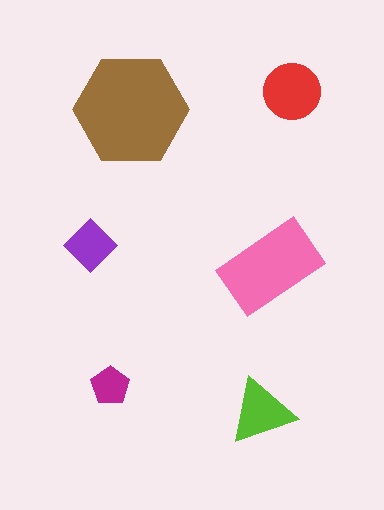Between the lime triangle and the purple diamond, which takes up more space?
The lime triangle.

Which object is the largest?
The brown hexagon.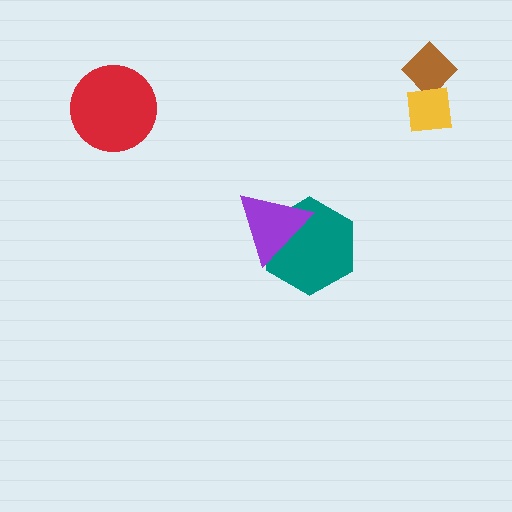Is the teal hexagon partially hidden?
Yes, it is partially covered by another shape.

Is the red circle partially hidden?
No, no other shape covers it.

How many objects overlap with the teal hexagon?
1 object overlaps with the teal hexagon.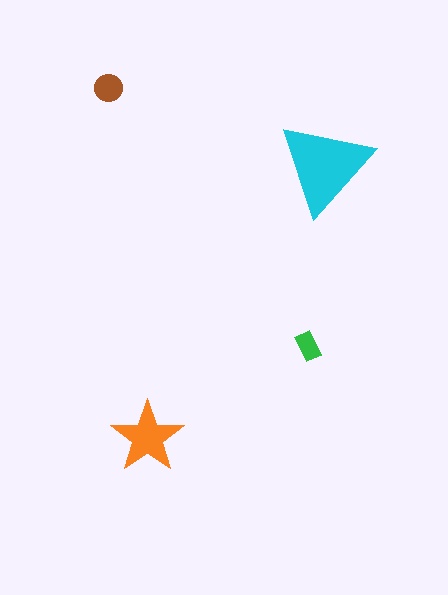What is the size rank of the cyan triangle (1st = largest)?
1st.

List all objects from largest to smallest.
The cyan triangle, the orange star, the brown circle, the green rectangle.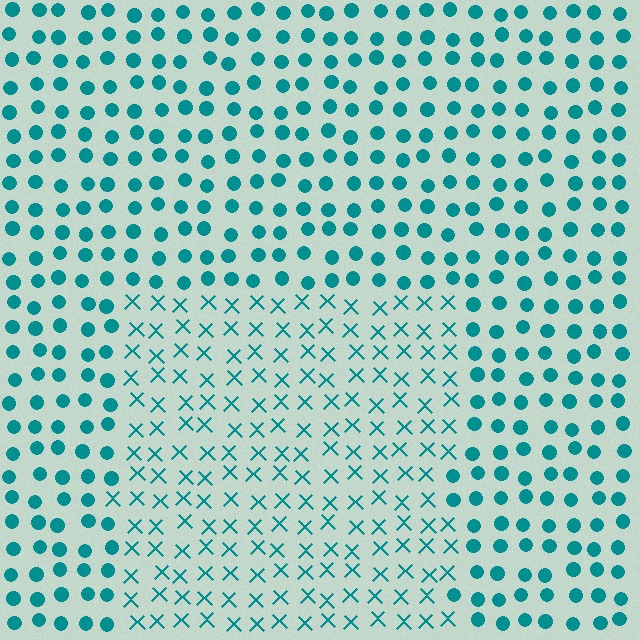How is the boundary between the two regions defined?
The boundary is defined by a change in element shape: X marks inside vs. circles outside. All elements share the same color and spacing.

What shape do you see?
I see a rectangle.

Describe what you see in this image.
The image is filled with small teal elements arranged in a uniform grid. A rectangle-shaped region contains X marks, while the surrounding area contains circles. The boundary is defined purely by the change in element shape.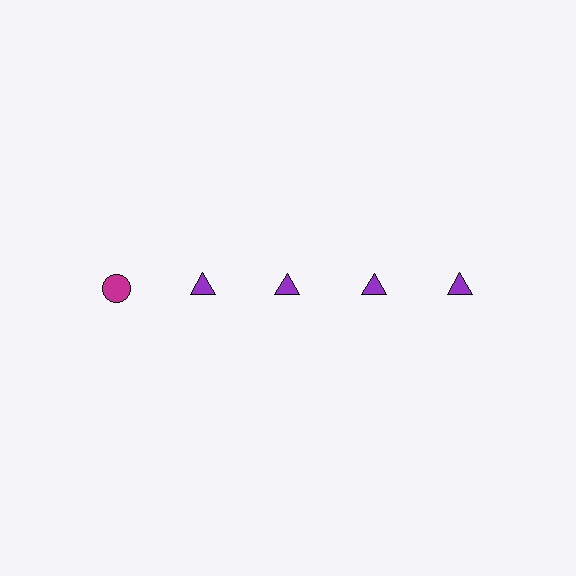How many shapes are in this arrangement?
There are 5 shapes arranged in a grid pattern.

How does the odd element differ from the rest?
It differs in both color (magenta instead of purple) and shape (circle instead of triangle).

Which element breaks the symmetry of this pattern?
The magenta circle in the top row, leftmost column breaks the symmetry. All other shapes are purple triangles.